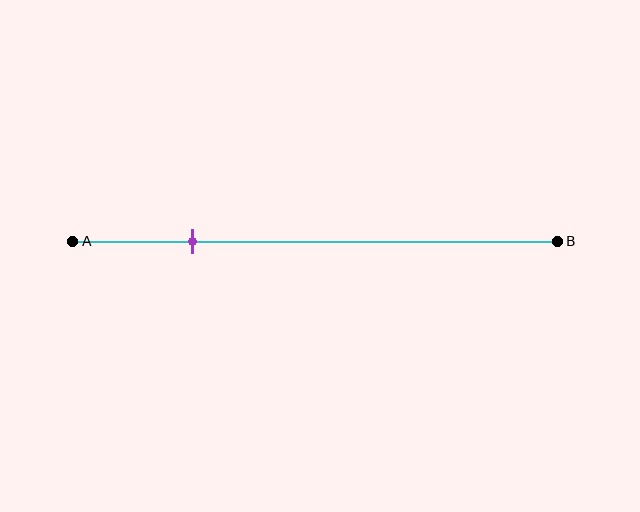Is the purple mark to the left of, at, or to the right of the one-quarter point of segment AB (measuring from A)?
The purple mark is approximately at the one-quarter point of segment AB.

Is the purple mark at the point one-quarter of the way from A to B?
Yes, the mark is approximately at the one-quarter point.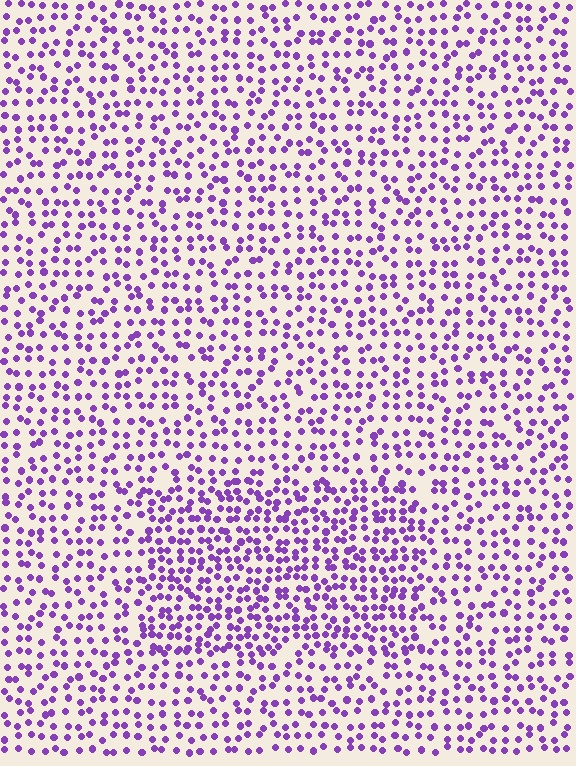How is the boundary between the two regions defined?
The boundary is defined by a change in element density (approximately 1.6x ratio). All elements are the same color, size, and shape.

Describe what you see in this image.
The image contains small purple elements arranged at two different densities. A rectangle-shaped region is visible where the elements are more densely packed than the surrounding area.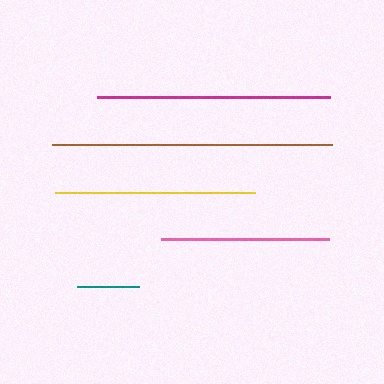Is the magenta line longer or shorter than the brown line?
The brown line is longer than the magenta line.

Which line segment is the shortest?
The teal line is the shortest at approximately 62 pixels.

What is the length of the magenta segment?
The magenta segment is approximately 233 pixels long.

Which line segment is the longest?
The brown line is the longest at approximately 280 pixels.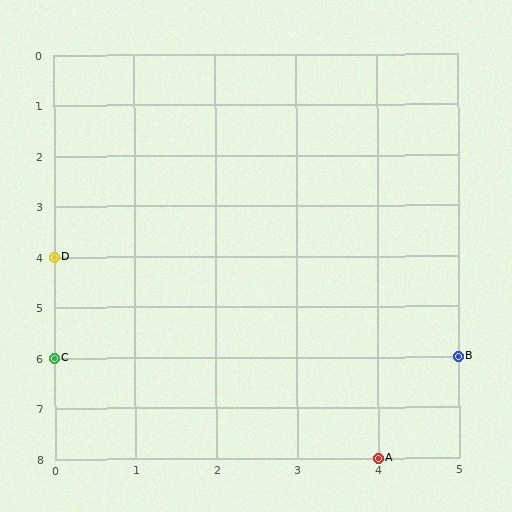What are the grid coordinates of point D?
Point D is at grid coordinates (0, 4).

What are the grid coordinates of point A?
Point A is at grid coordinates (4, 8).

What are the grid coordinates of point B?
Point B is at grid coordinates (5, 6).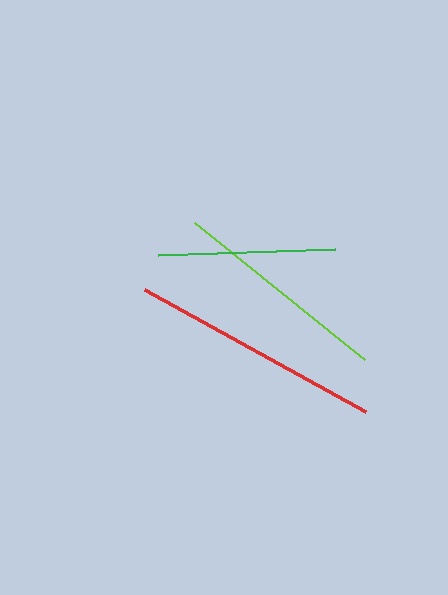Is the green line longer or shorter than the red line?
The red line is longer than the green line.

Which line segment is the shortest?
The green line is the shortest at approximately 177 pixels.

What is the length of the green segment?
The green segment is approximately 177 pixels long.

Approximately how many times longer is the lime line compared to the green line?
The lime line is approximately 1.2 times the length of the green line.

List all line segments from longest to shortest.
From longest to shortest: red, lime, green.